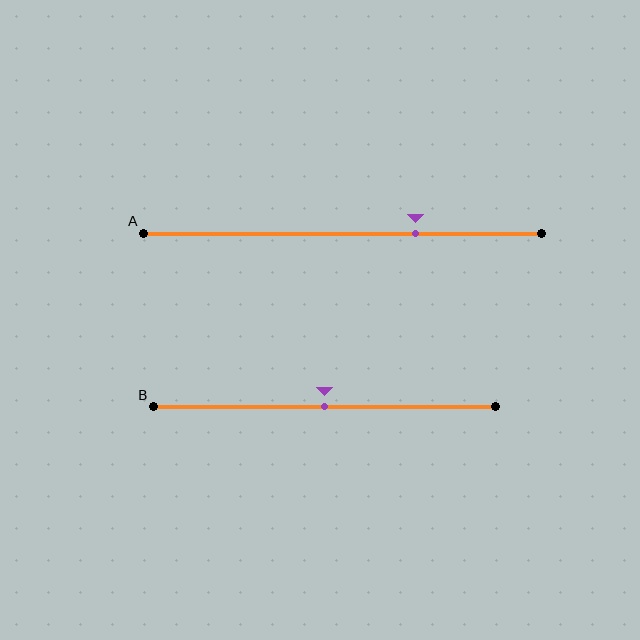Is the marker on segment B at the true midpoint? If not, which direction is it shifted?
Yes, the marker on segment B is at the true midpoint.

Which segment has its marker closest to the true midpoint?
Segment B has its marker closest to the true midpoint.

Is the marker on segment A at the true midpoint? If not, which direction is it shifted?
No, the marker on segment A is shifted to the right by about 18% of the segment length.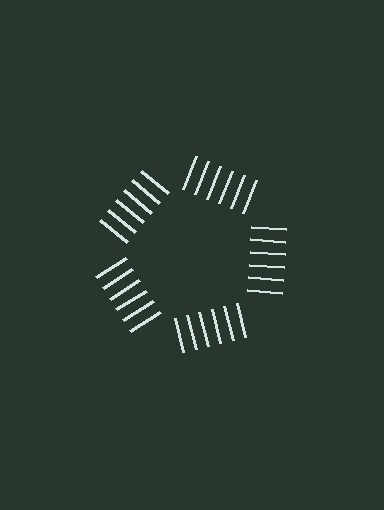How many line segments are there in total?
30 — 6 along each of the 5 edges.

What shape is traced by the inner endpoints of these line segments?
An illusory pentagon — the line segments terminate on its edges but no continuous stroke is drawn.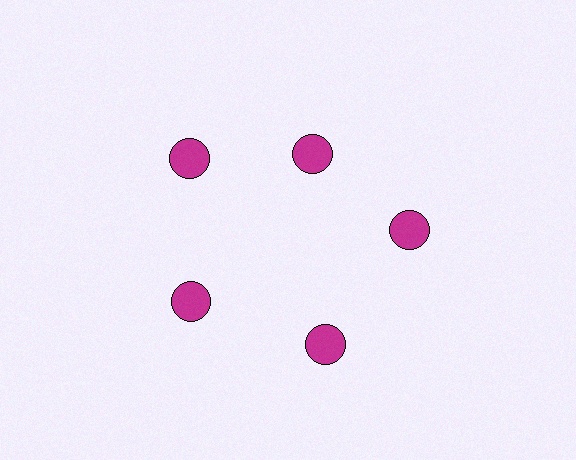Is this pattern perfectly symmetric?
No. The 5 magenta circles are arranged in a ring, but one element near the 1 o'clock position is pulled inward toward the center, breaking the 5-fold rotational symmetry.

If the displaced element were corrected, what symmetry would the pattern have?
It would have 5-fold rotational symmetry — the pattern would map onto itself every 72 degrees.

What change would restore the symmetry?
The symmetry would be restored by moving it outward, back onto the ring so that all 5 circles sit at equal angles and equal distance from the center.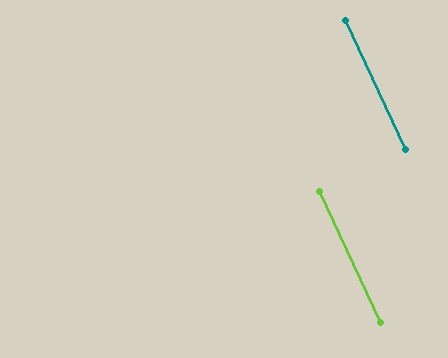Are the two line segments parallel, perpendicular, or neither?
Parallel — their directions differ by only 0.2°.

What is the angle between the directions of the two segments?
Approximately 0 degrees.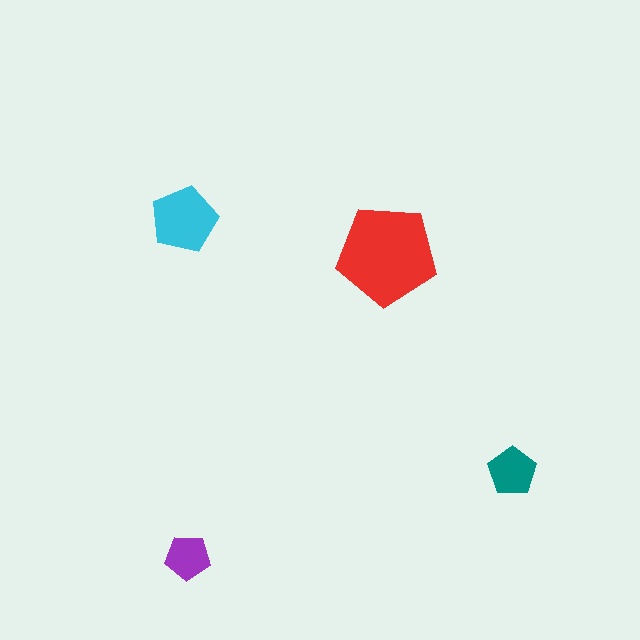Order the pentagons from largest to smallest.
the red one, the cyan one, the teal one, the purple one.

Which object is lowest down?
The purple pentagon is bottommost.